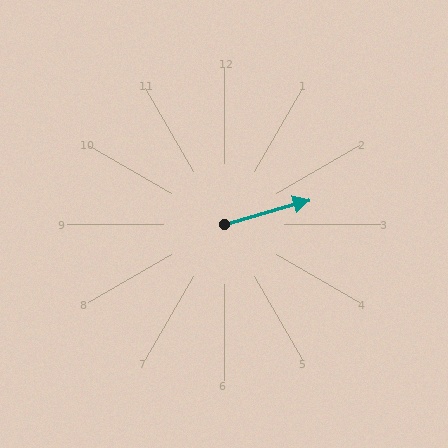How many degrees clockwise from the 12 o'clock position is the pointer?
Approximately 74 degrees.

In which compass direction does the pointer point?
East.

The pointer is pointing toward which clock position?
Roughly 2 o'clock.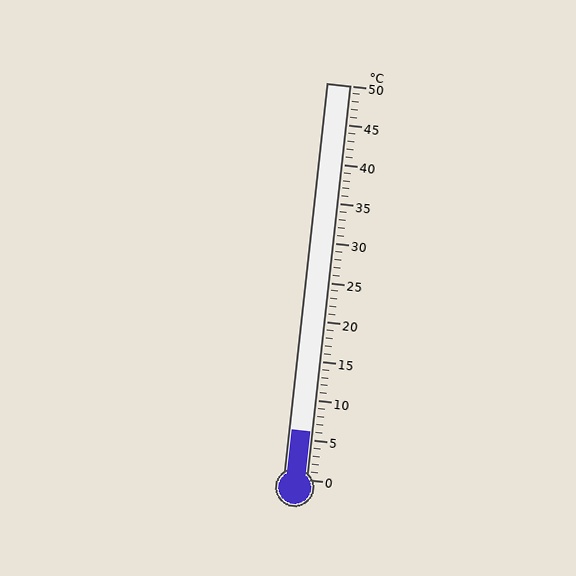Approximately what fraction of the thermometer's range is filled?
The thermometer is filled to approximately 10% of its range.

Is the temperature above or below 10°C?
The temperature is below 10°C.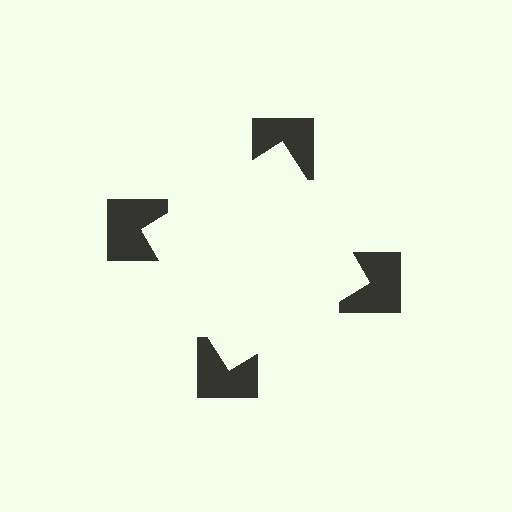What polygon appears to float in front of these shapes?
An illusory square — its edges are inferred from the aligned wedge cuts in the notched squares, not physically drawn.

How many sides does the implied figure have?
4 sides.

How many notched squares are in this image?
There are 4 — one at each vertex of the illusory square.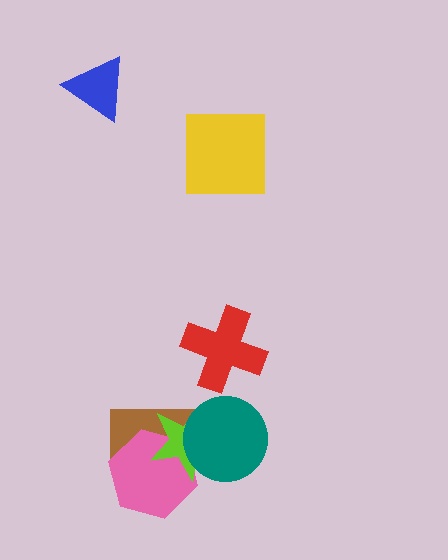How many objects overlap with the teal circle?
2 objects overlap with the teal circle.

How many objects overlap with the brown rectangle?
3 objects overlap with the brown rectangle.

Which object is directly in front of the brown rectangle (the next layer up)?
The pink hexagon is directly in front of the brown rectangle.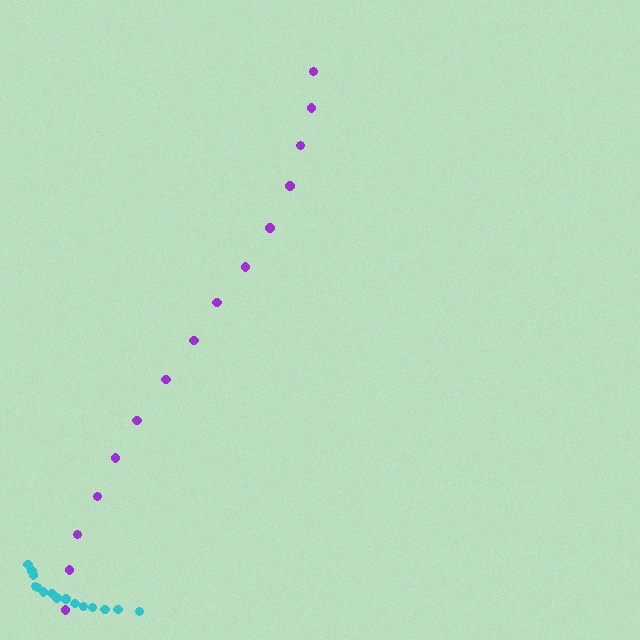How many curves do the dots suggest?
There are 2 distinct paths.